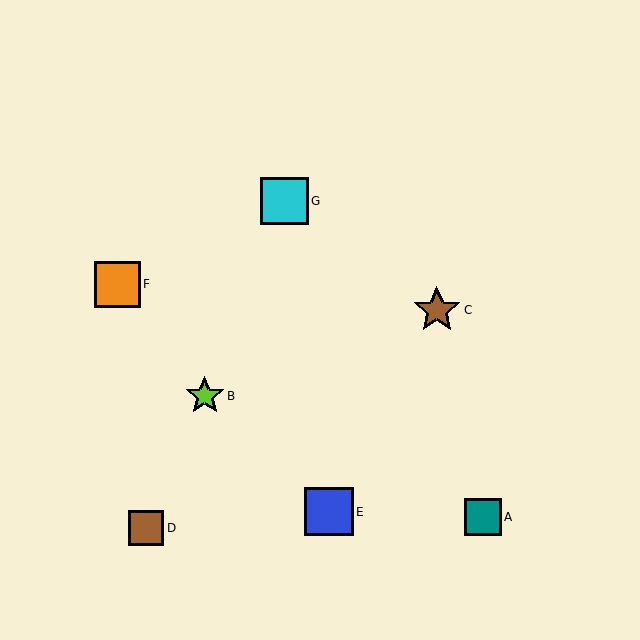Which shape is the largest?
The blue square (labeled E) is the largest.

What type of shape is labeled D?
Shape D is a brown square.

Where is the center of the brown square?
The center of the brown square is at (146, 528).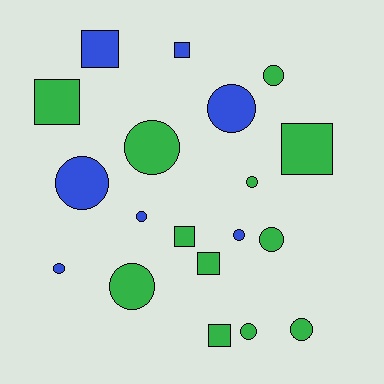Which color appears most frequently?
Green, with 12 objects.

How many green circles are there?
There are 7 green circles.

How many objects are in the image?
There are 19 objects.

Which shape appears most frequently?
Circle, with 12 objects.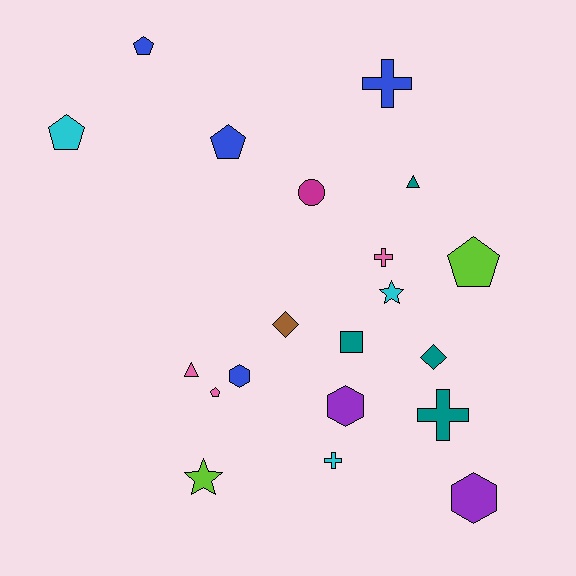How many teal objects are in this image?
There are 4 teal objects.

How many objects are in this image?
There are 20 objects.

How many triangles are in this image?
There are 2 triangles.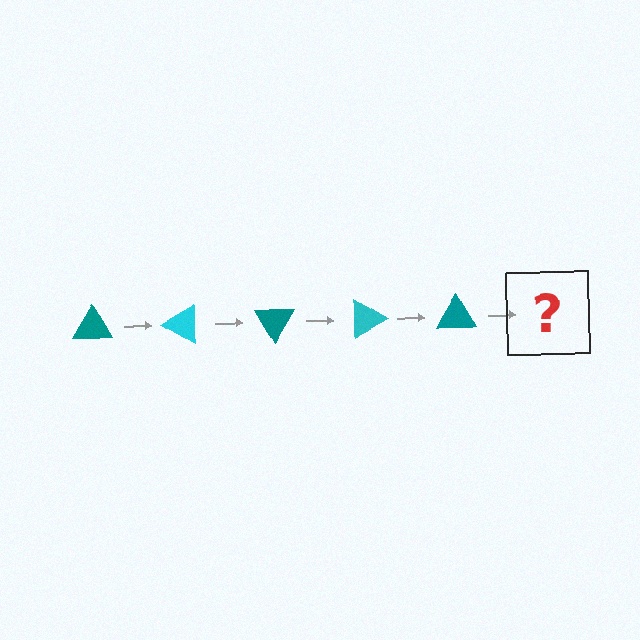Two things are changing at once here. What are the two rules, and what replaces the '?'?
The two rules are that it rotates 30 degrees each step and the color cycles through teal and cyan. The '?' should be a cyan triangle, rotated 150 degrees from the start.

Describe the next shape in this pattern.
It should be a cyan triangle, rotated 150 degrees from the start.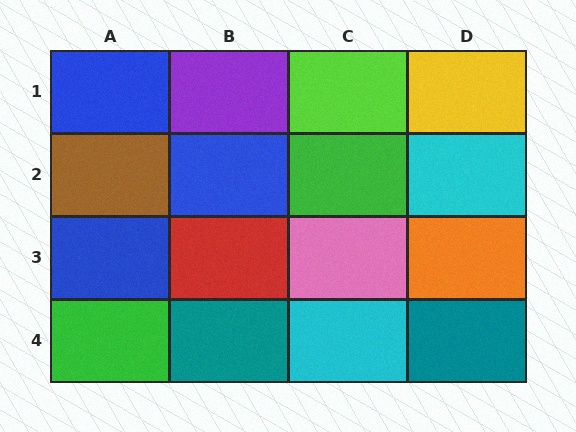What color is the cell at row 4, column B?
Teal.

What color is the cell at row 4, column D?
Teal.